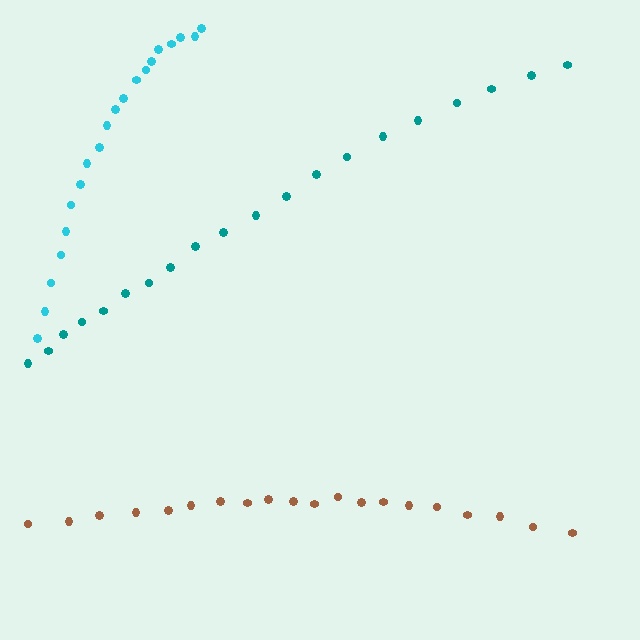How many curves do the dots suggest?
There are 3 distinct paths.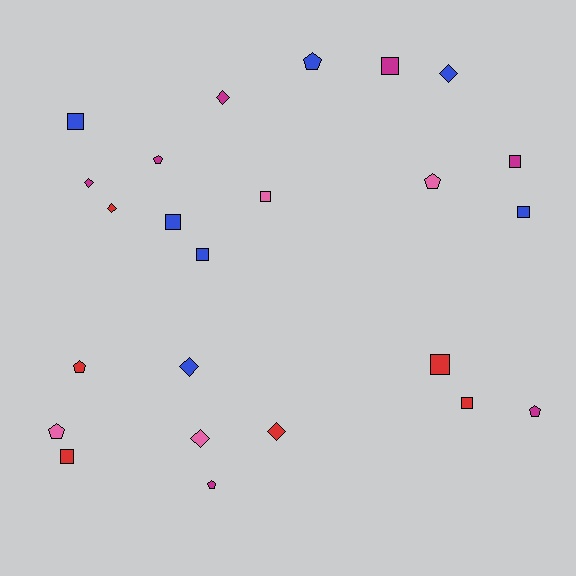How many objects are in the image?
There are 24 objects.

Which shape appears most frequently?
Square, with 10 objects.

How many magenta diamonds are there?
There are 2 magenta diamonds.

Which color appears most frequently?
Blue, with 7 objects.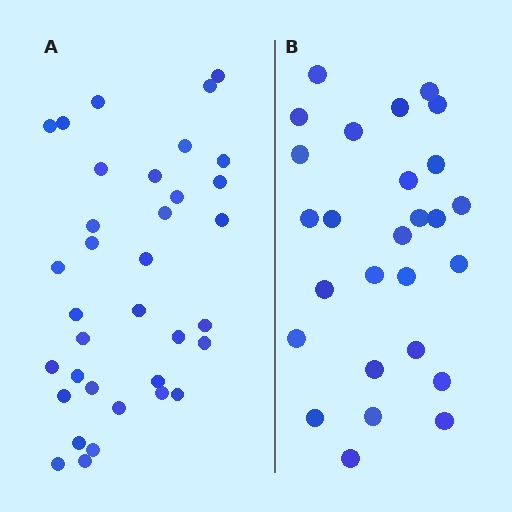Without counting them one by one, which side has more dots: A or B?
Region A (the left region) has more dots.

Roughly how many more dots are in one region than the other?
Region A has roughly 8 or so more dots than region B.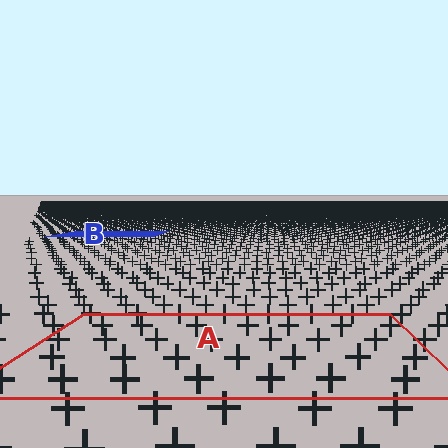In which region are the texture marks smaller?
The texture marks are smaller in region B, because it is farther away.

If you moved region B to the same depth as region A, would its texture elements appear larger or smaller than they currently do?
They would appear larger. At a closer depth, the same texture elements are projected at a bigger on-screen size.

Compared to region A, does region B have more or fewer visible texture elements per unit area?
Region B has more texture elements per unit area — they are packed more densely because it is farther away.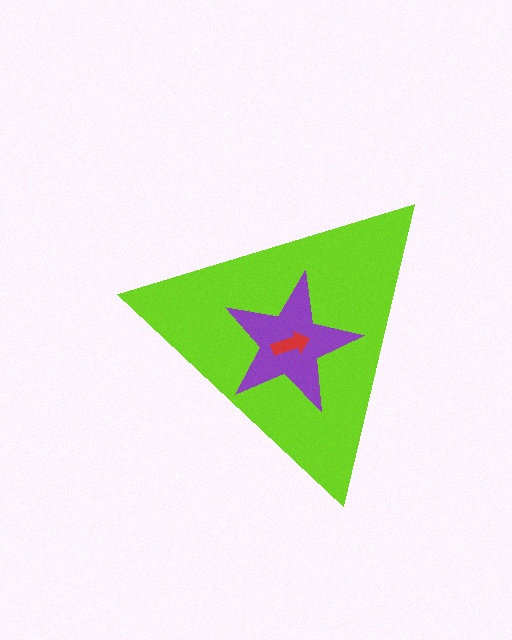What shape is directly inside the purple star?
The red arrow.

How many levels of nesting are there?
3.